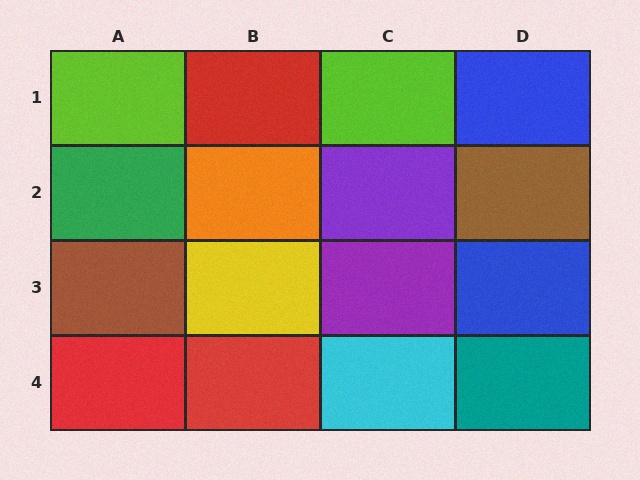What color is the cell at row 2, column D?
Brown.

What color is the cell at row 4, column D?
Teal.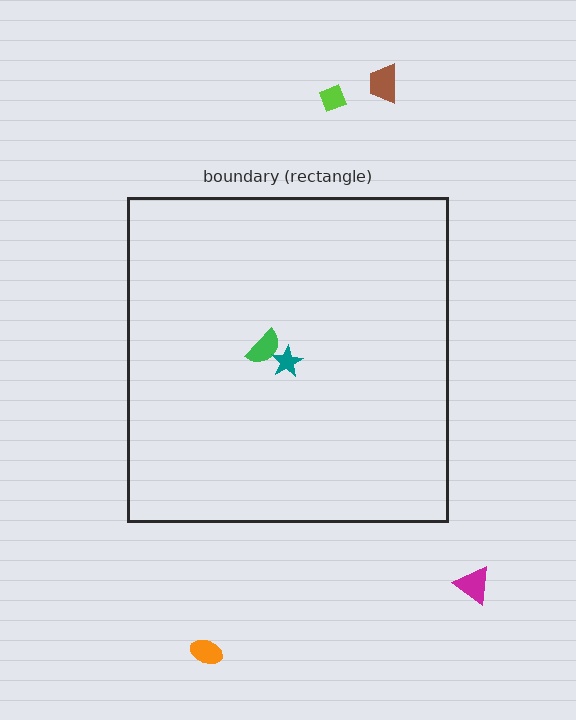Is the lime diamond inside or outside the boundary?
Outside.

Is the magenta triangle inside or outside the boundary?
Outside.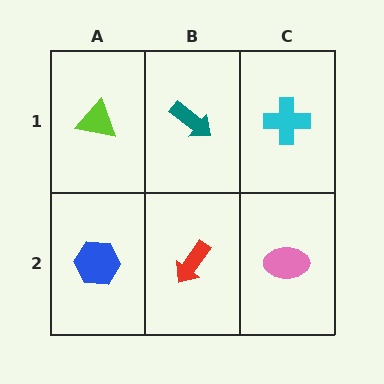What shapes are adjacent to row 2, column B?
A teal arrow (row 1, column B), a blue hexagon (row 2, column A), a pink ellipse (row 2, column C).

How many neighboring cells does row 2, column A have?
2.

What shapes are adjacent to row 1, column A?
A blue hexagon (row 2, column A), a teal arrow (row 1, column B).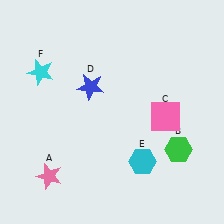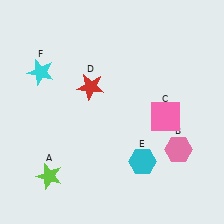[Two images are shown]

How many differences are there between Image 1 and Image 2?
There are 3 differences between the two images.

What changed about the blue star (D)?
In Image 1, D is blue. In Image 2, it changed to red.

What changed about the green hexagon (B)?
In Image 1, B is green. In Image 2, it changed to pink.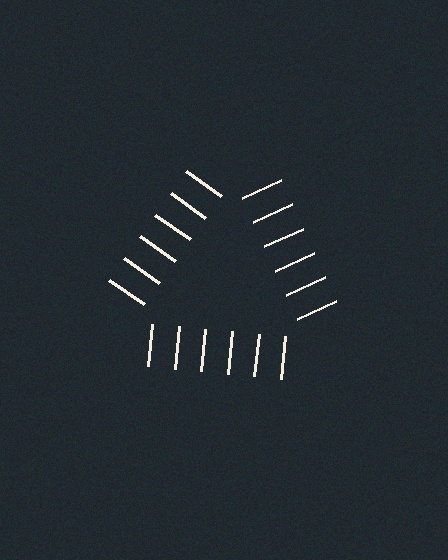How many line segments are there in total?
18 — 6 along each of the 3 edges.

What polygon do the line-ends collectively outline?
An illusory triangle — the line segments terminate on its edges but no continuous stroke is drawn.